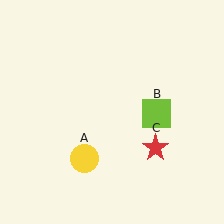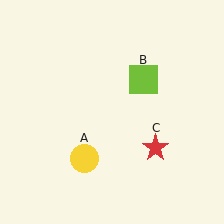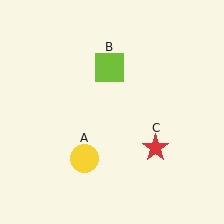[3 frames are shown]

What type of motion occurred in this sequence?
The lime square (object B) rotated counterclockwise around the center of the scene.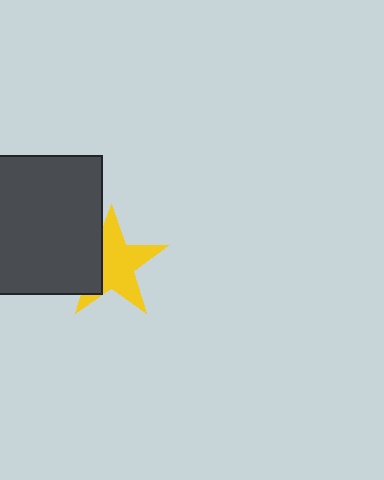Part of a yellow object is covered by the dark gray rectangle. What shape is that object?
It is a star.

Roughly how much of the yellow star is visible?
Most of it is visible (roughly 68%).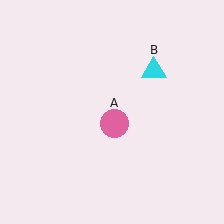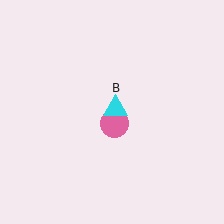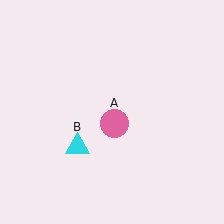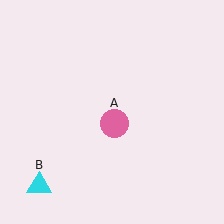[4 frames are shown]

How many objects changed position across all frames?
1 object changed position: cyan triangle (object B).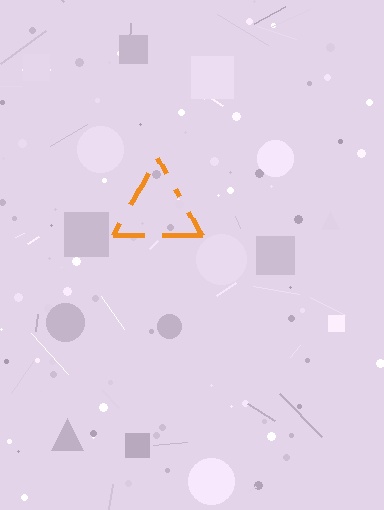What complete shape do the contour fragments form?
The contour fragments form a triangle.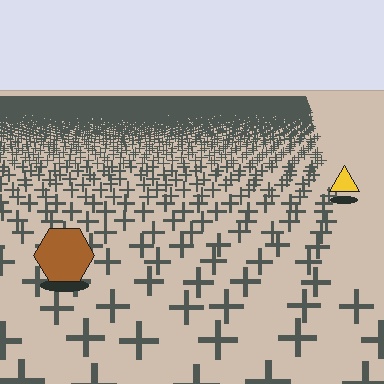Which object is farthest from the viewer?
The yellow triangle is farthest from the viewer. It appears smaller and the ground texture around it is denser.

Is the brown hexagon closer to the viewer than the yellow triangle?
Yes. The brown hexagon is closer — you can tell from the texture gradient: the ground texture is coarser near it.